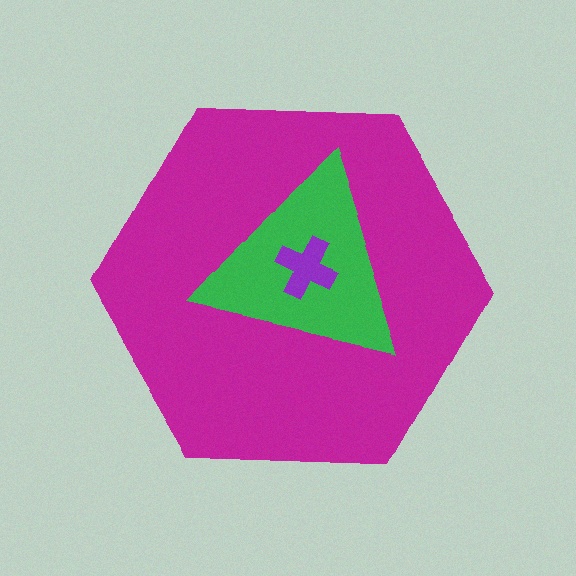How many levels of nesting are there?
3.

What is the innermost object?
The purple cross.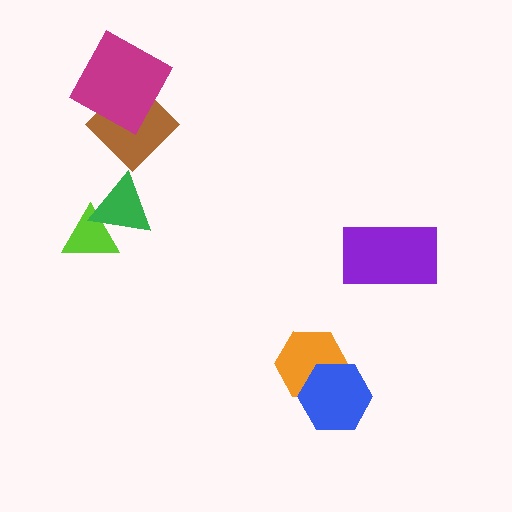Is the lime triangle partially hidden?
Yes, it is partially covered by another shape.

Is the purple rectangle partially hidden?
No, no other shape covers it.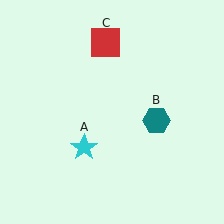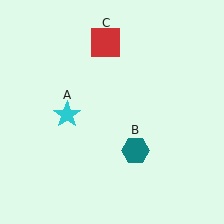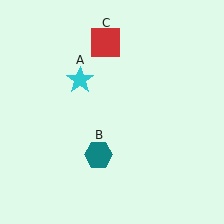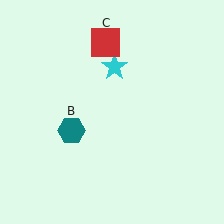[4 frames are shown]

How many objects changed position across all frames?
2 objects changed position: cyan star (object A), teal hexagon (object B).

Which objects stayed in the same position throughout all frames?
Red square (object C) remained stationary.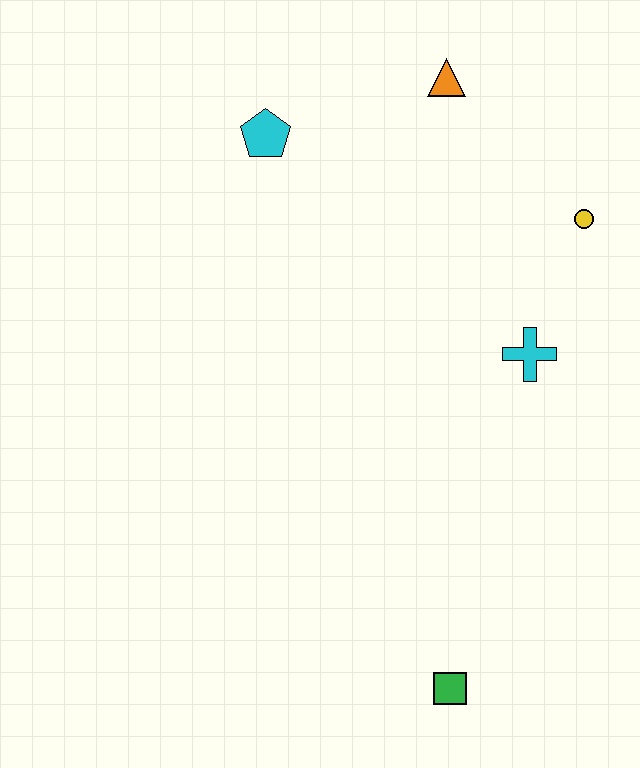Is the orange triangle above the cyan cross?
Yes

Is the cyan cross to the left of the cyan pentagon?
No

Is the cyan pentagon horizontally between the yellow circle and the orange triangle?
No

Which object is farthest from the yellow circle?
The green square is farthest from the yellow circle.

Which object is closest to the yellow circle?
The cyan cross is closest to the yellow circle.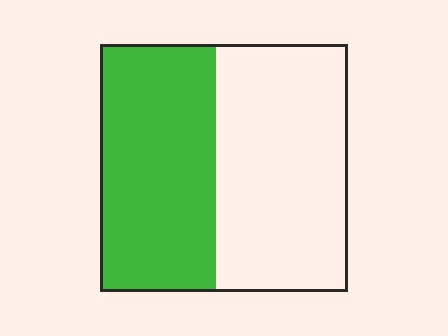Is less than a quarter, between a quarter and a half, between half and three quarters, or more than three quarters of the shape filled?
Between a quarter and a half.